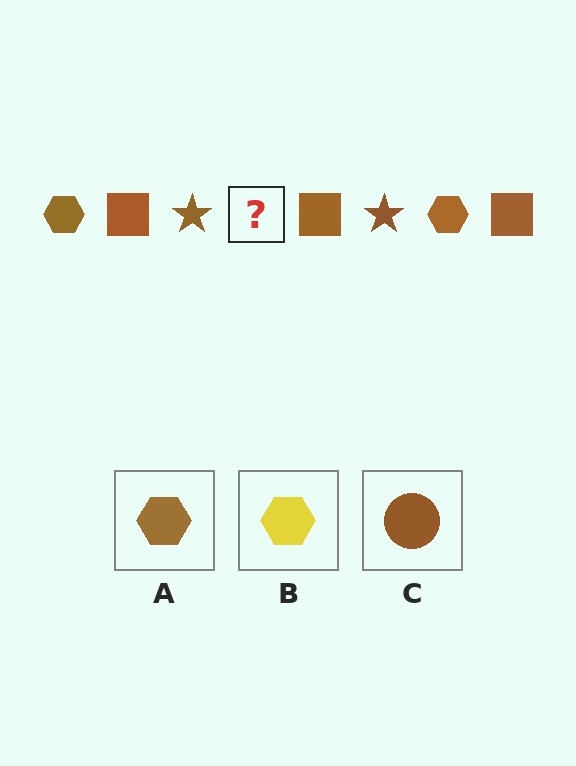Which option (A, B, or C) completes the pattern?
A.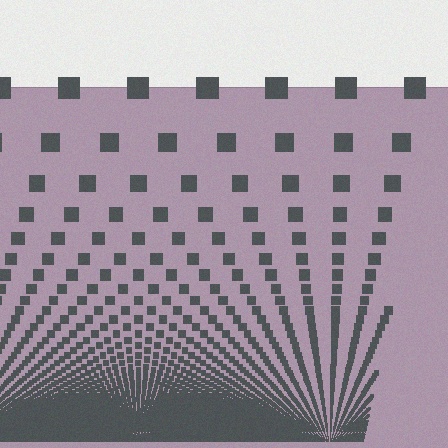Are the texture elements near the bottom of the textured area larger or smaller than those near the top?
Smaller. The gradient is inverted — elements near the bottom are smaller and denser.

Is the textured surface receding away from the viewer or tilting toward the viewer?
The surface appears to tilt toward the viewer. Texture elements get larger and sparser toward the top.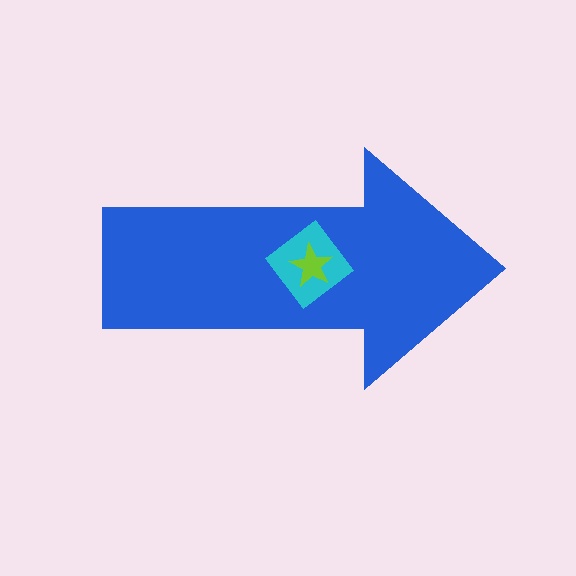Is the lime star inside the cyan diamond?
Yes.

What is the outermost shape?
The blue arrow.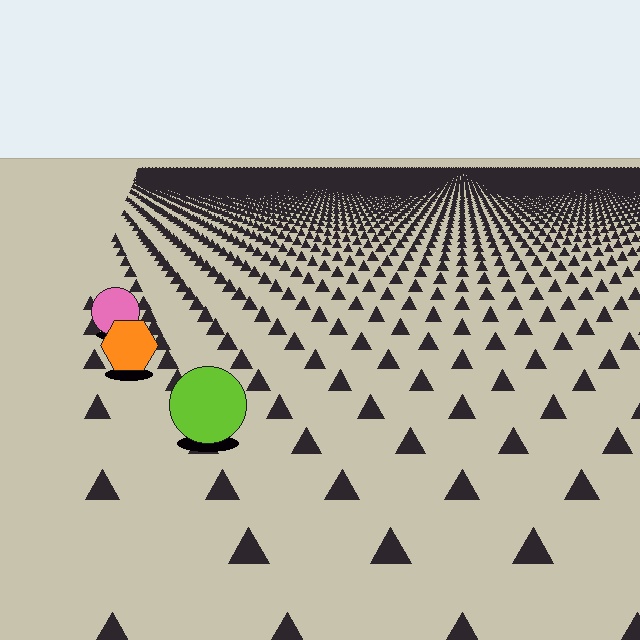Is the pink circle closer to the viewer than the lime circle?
No. The lime circle is closer — you can tell from the texture gradient: the ground texture is coarser near it.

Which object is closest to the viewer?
The lime circle is closest. The texture marks near it are larger and more spread out.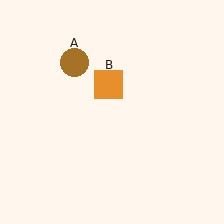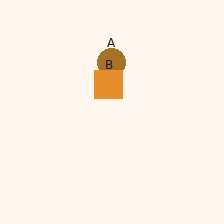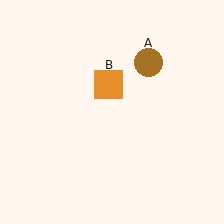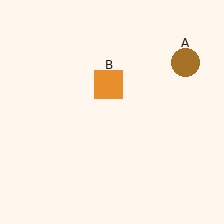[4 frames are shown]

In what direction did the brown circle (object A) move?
The brown circle (object A) moved right.